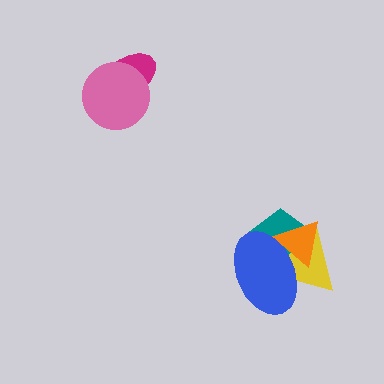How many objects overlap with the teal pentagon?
3 objects overlap with the teal pentagon.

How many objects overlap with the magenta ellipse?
1 object overlaps with the magenta ellipse.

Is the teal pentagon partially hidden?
Yes, it is partially covered by another shape.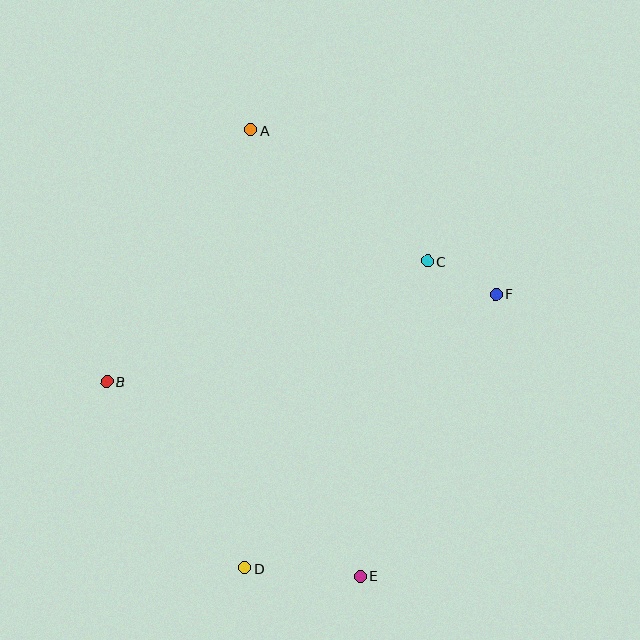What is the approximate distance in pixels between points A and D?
The distance between A and D is approximately 438 pixels.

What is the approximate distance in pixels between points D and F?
The distance between D and F is approximately 371 pixels.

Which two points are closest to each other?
Points C and F are closest to each other.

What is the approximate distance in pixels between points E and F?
The distance between E and F is approximately 313 pixels.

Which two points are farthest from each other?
Points A and E are farthest from each other.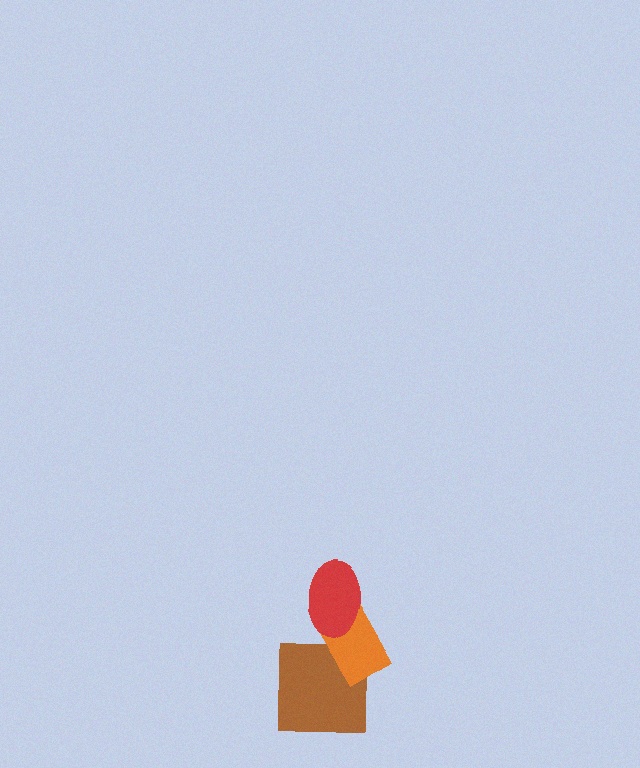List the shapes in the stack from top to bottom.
From top to bottom: the red ellipse, the orange rectangle, the brown square.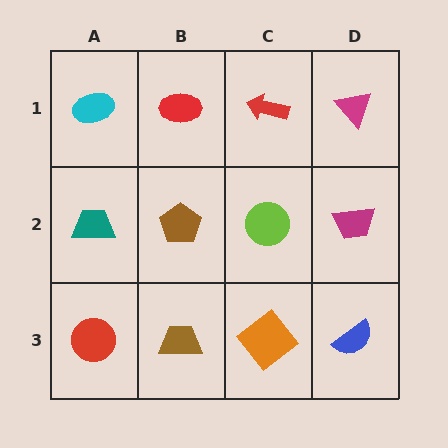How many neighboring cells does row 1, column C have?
3.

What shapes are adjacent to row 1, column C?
A lime circle (row 2, column C), a red ellipse (row 1, column B), a magenta triangle (row 1, column D).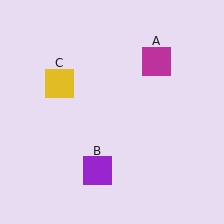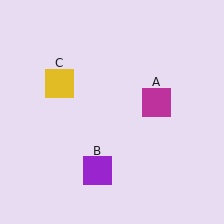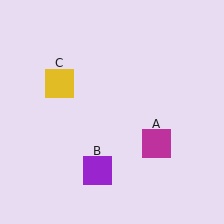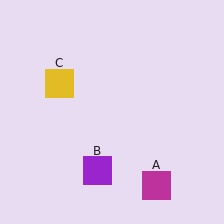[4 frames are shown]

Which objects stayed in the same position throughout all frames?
Purple square (object B) and yellow square (object C) remained stationary.